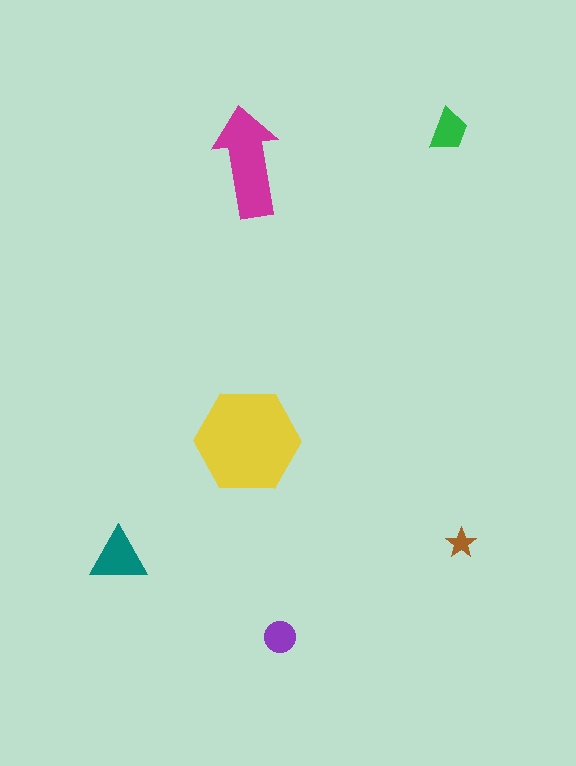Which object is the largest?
The yellow hexagon.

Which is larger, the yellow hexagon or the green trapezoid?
The yellow hexagon.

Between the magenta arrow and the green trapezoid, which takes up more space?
The magenta arrow.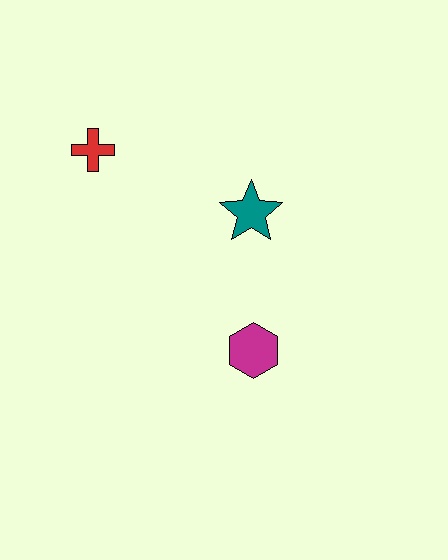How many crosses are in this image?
There is 1 cross.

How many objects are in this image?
There are 3 objects.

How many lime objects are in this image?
There are no lime objects.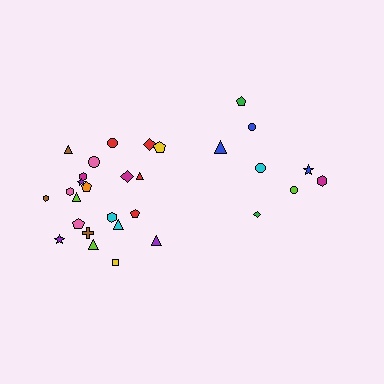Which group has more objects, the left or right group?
The left group.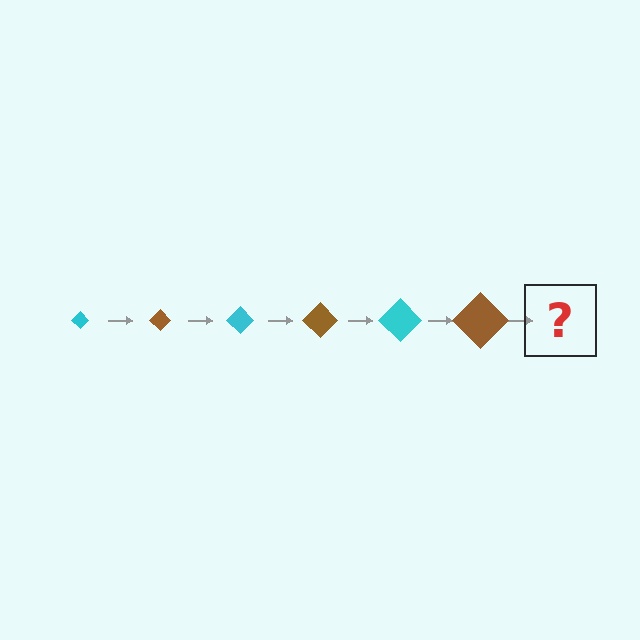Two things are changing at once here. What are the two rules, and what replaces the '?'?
The two rules are that the diamond grows larger each step and the color cycles through cyan and brown. The '?' should be a cyan diamond, larger than the previous one.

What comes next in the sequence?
The next element should be a cyan diamond, larger than the previous one.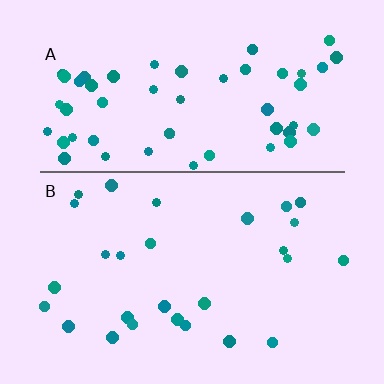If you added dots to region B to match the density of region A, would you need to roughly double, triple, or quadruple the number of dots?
Approximately double.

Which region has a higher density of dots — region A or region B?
A (the top).